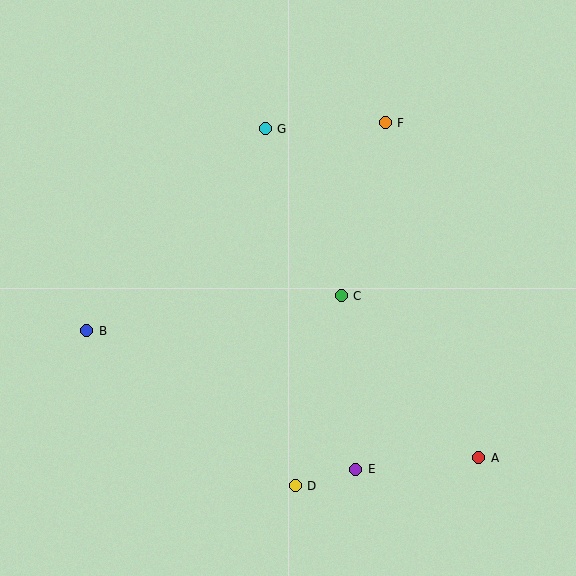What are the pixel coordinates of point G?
Point G is at (265, 129).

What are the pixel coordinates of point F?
Point F is at (385, 123).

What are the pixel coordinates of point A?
Point A is at (479, 458).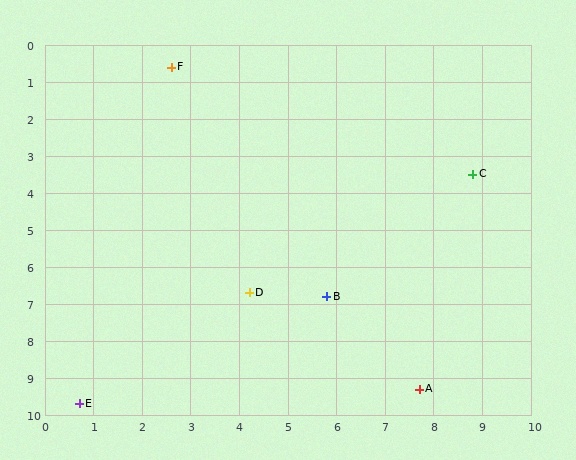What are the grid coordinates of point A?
Point A is at approximately (7.7, 9.3).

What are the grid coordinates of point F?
Point F is at approximately (2.6, 0.6).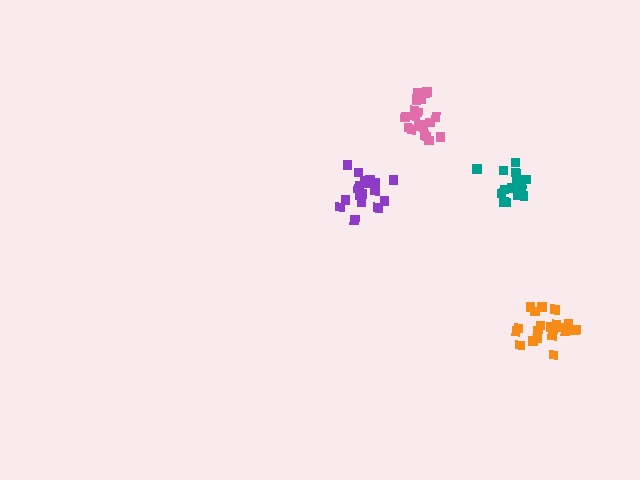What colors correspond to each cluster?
The clusters are colored: teal, purple, orange, pink.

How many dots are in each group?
Group 1: 18 dots, Group 2: 19 dots, Group 3: 19 dots, Group 4: 20 dots (76 total).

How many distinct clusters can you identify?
There are 4 distinct clusters.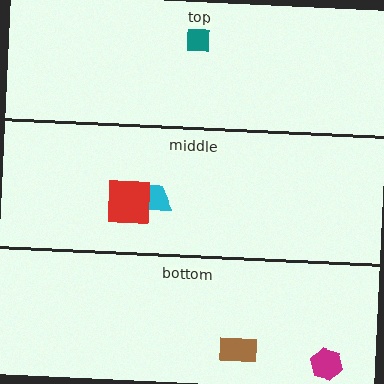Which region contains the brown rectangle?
The bottom region.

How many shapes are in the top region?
1.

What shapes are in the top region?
The teal square.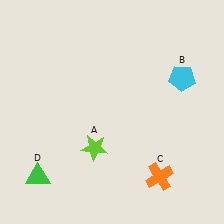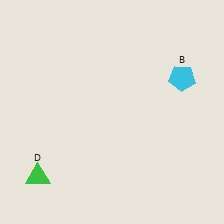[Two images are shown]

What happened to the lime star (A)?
The lime star (A) was removed in Image 2. It was in the bottom-left area of Image 1.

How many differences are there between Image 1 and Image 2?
There are 2 differences between the two images.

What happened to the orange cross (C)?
The orange cross (C) was removed in Image 2. It was in the bottom-right area of Image 1.